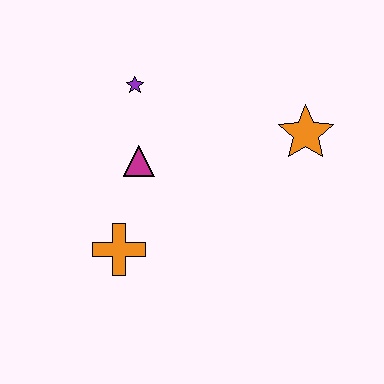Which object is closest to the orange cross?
The magenta triangle is closest to the orange cross.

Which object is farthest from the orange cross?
The orange star is farthest from the orange cross.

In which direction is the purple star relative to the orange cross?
The purple star is above the orange cross.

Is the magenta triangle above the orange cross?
Yes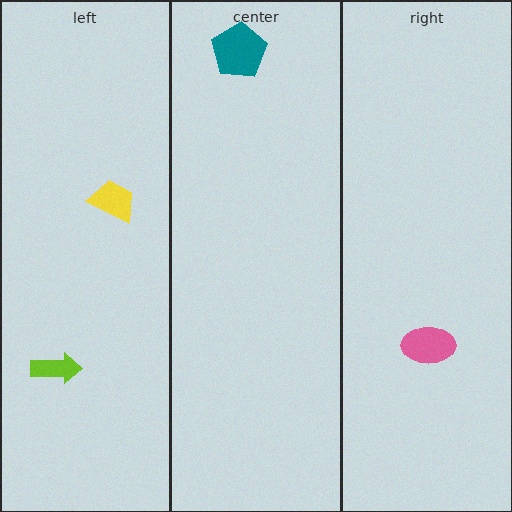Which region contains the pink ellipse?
The right region.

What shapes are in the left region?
The lime arrow, the yellow trapezoid.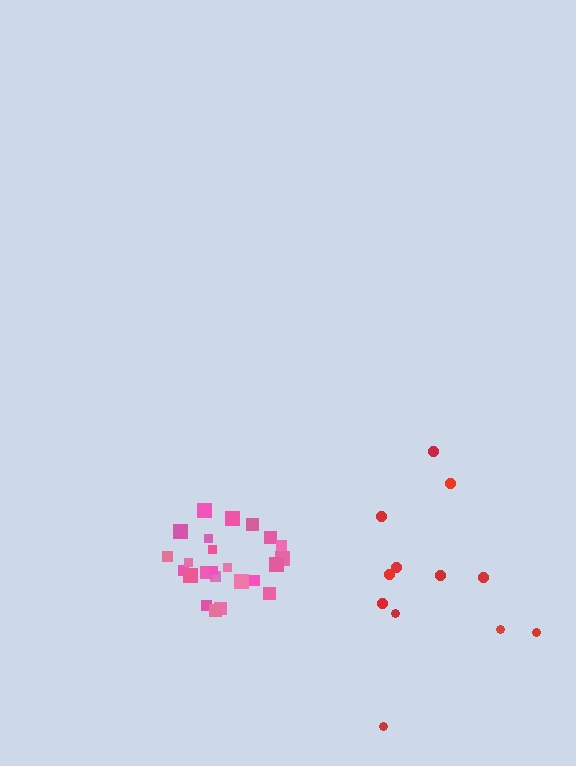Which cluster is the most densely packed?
Pink.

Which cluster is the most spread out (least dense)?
Red.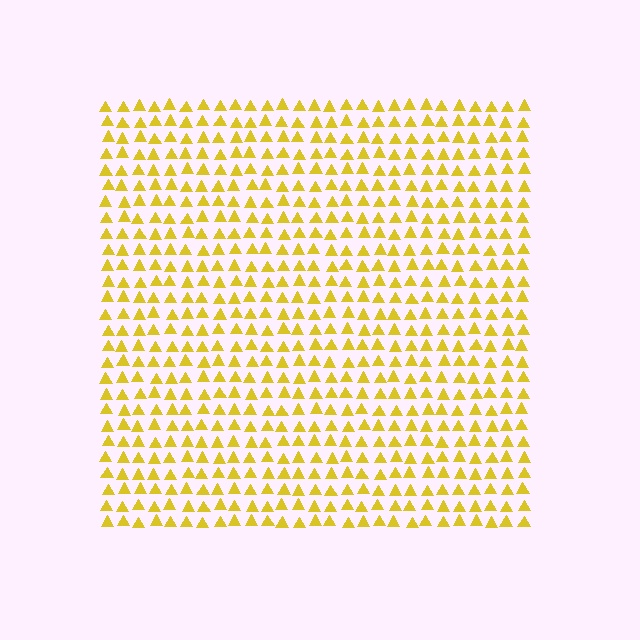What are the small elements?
The small elements are triangles.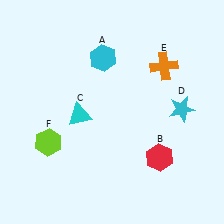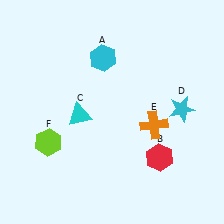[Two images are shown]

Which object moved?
The orange cross (E) moved down.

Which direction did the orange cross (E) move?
The orange cross (E) moved down.